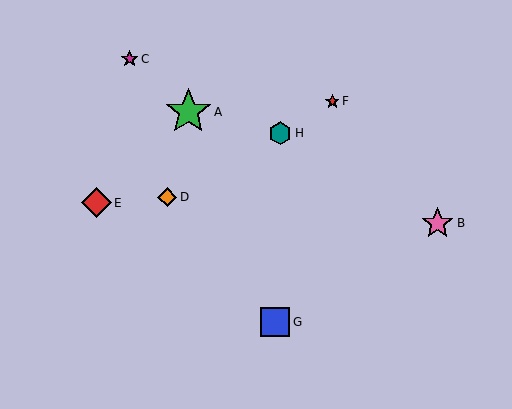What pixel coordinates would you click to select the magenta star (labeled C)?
Click at (130, 59) to select the magenta star C.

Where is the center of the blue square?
The center of the blue square is at (275, 322).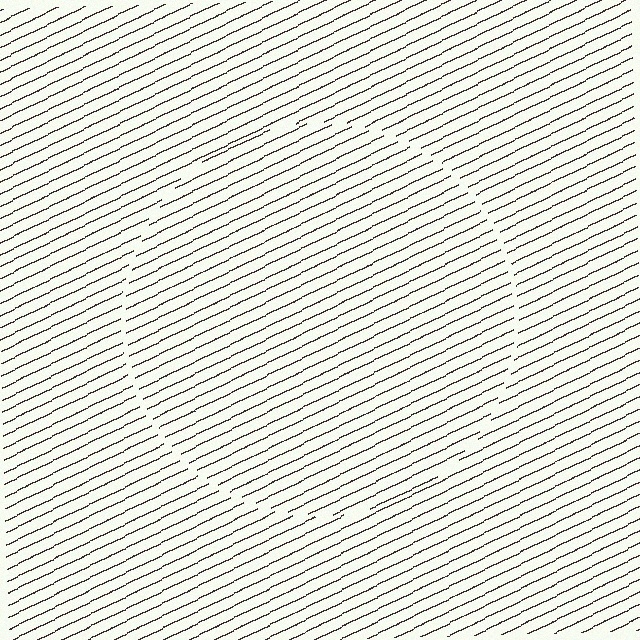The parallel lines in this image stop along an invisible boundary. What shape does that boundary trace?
An illusory circle. The interior of the shape contains the same grating, shifted by half a period — the contour is defined by the phase discontinuity where line-ends from the inner and outer gratings abut.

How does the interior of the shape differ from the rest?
The interior of the shape contains the same grating, shifted by half a period — the contour is defined by the phase discontinuity where line-ends from the inner and outer gratings abut.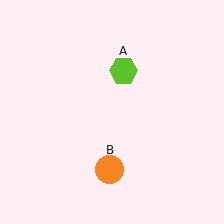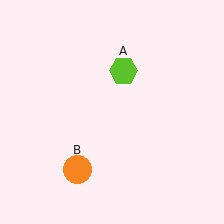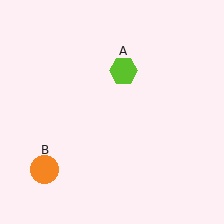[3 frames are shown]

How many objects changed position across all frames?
1 object changed position: orange circle (object B).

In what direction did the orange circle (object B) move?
The orange circle (object B) moved left.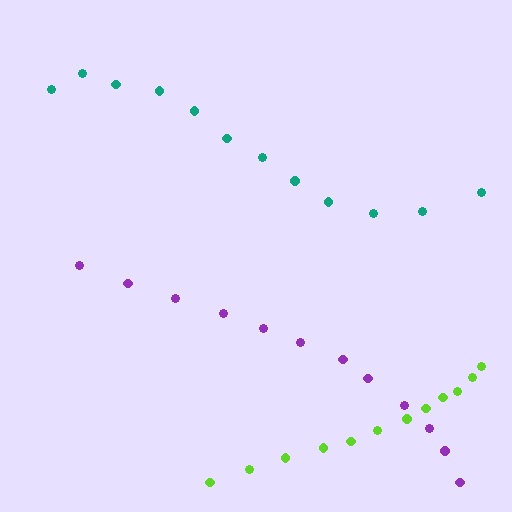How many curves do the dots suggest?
There are 3 distinct paths.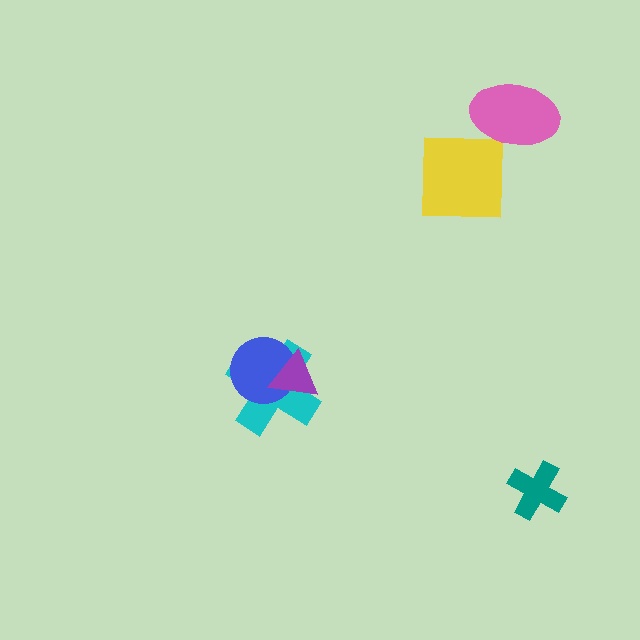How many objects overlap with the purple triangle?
2 objects overlap with the purple triangle.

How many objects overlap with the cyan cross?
2 objects overlap with the cyan cross.